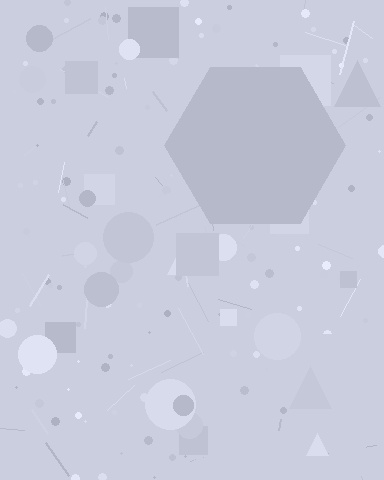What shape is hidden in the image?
A hexagon is hidden in the image.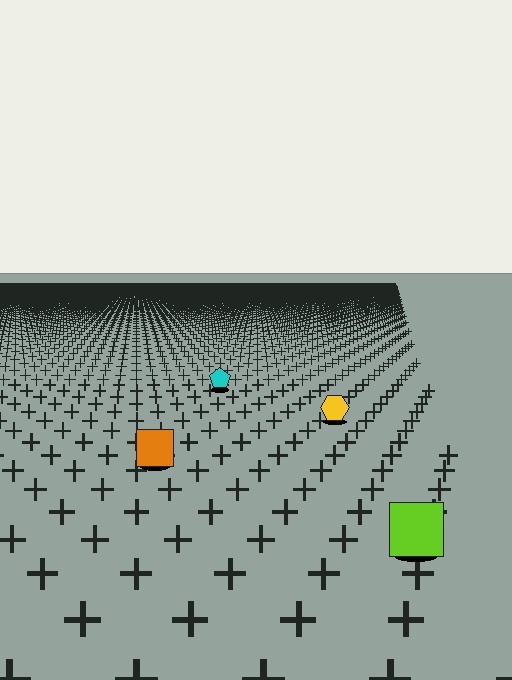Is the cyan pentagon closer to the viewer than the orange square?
No. The orange square is closer — you can tell from the texture gradient: the ground texture is coarser near it.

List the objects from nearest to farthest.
From nearest to farthest: the lime square, the orange square, the yellow hexagon, the cyan pentagon.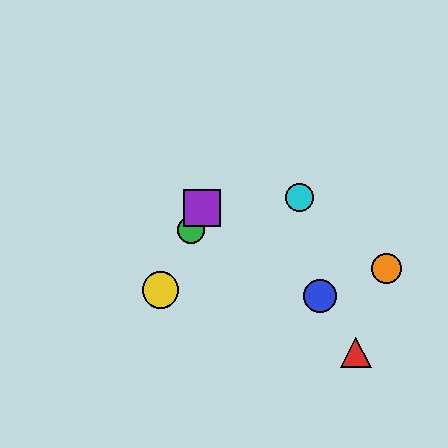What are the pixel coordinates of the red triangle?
The red triangle is at (356, 353).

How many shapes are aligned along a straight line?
3 shapes (the green circle, the yellow circle, the purple square) are aligned along a straight line.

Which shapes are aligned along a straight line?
The green circle, the yellow circle, the purple square are aligned along a straight line.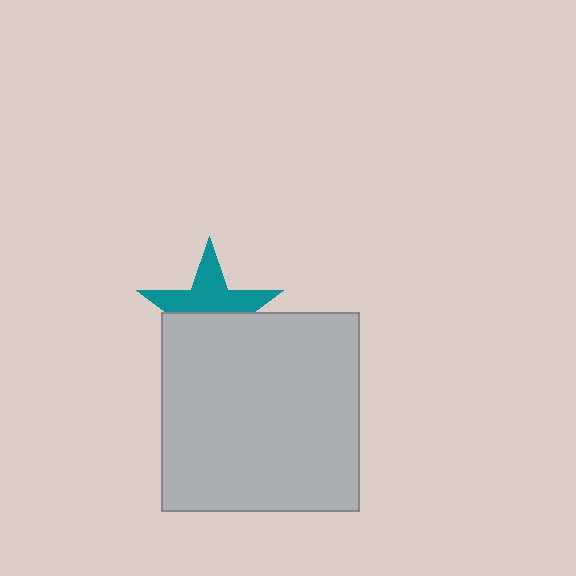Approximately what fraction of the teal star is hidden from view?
Roughly 49% of the teal star is hidden behind the light gray square.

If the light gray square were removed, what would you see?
You would see the complete teal star.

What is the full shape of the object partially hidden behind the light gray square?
The partially hidden object is a teal star.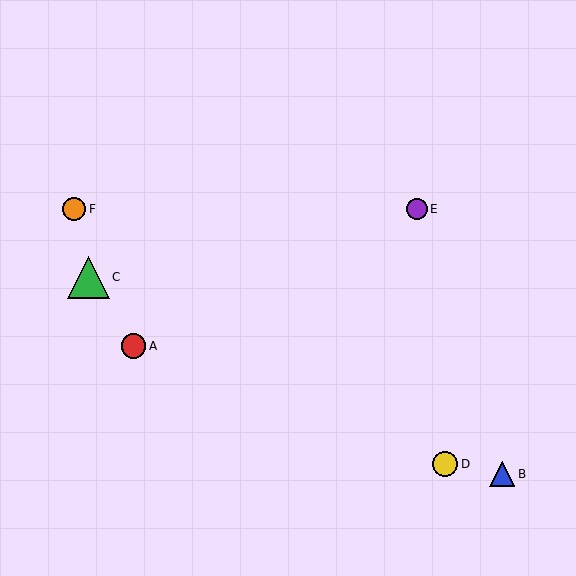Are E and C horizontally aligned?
No, E is at y≈209 and C is at y≈277.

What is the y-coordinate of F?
Object F is at y≈209.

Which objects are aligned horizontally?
Objects E, F are aligned horizontally.